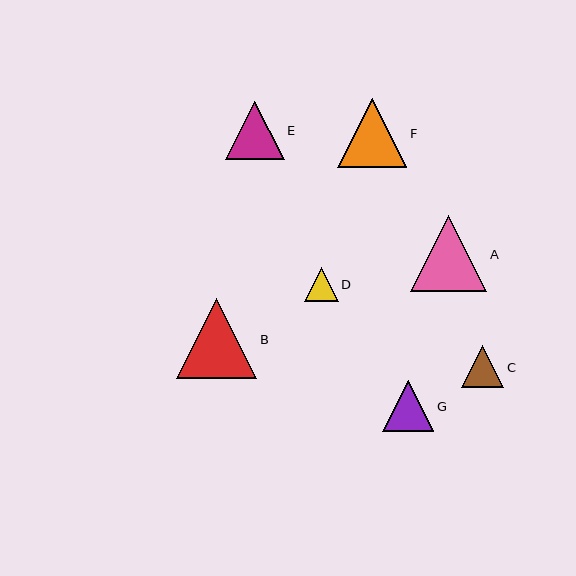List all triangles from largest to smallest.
From largest to smallest: B, A, F, E, G, C, D.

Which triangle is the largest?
Triangle B is the largest with a size of approximately 80 pixels.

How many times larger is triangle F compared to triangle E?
Triangle F is approximately 1.2 times the size of triangle E.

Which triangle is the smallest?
Triangle D is the smallest with a size of approximately 34 pixels.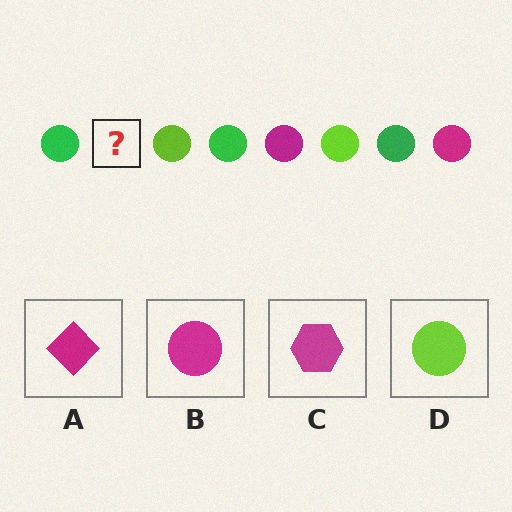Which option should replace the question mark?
Option B.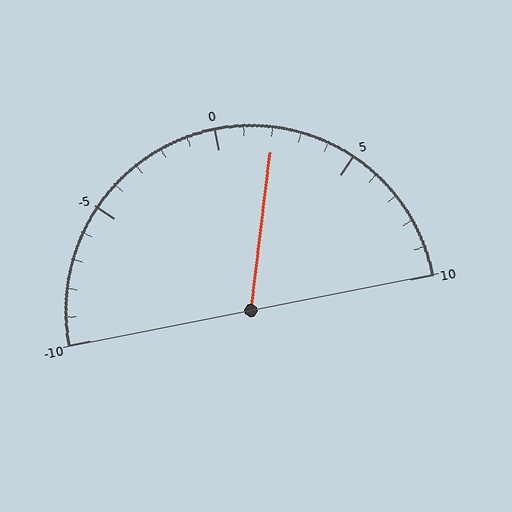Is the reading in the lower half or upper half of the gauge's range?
The reading is in the upper half of the range (-10 to 10).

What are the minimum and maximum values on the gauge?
The gauge ranges from -10 to 10.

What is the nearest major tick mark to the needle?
The nearest major tick mark is 0.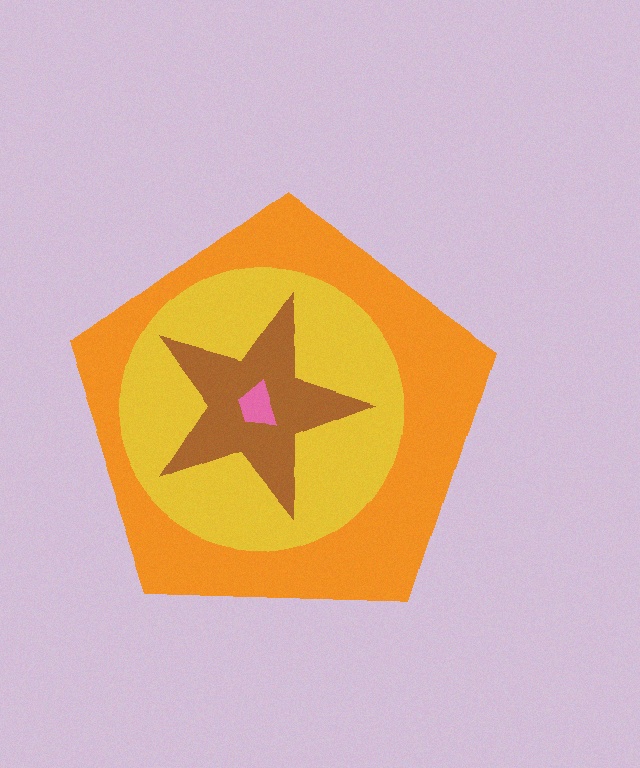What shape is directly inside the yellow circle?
The brown star.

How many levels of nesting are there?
4.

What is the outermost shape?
The orange pentagon.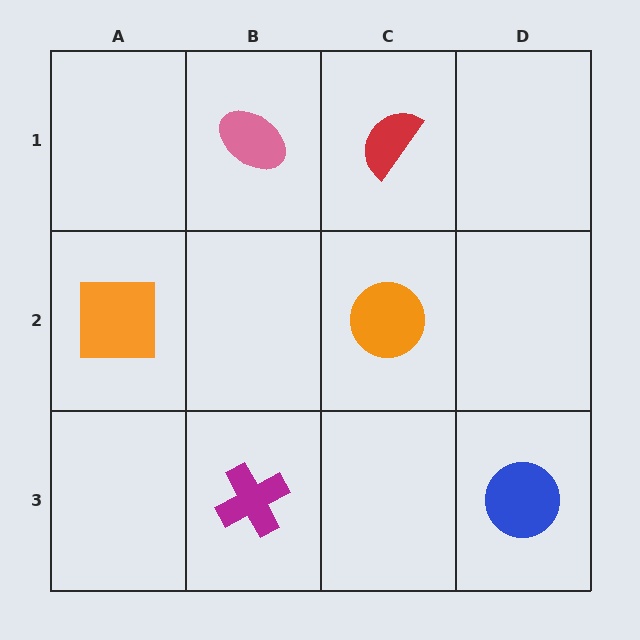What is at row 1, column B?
A pink ellipse.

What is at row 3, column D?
A blue circle.